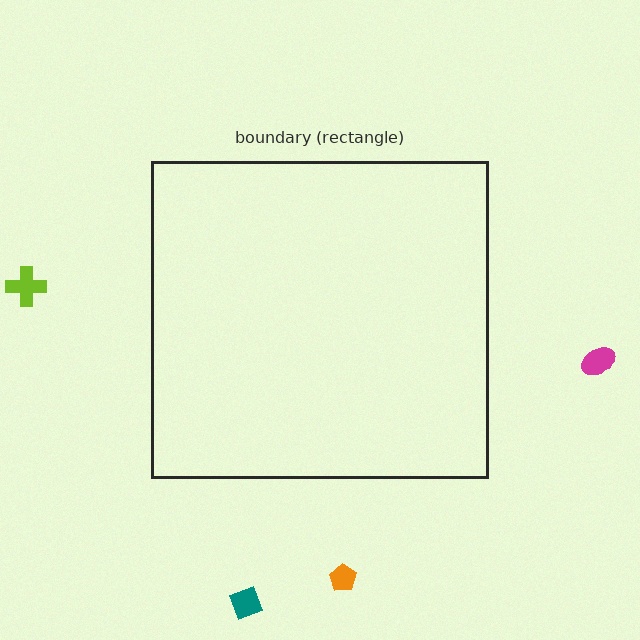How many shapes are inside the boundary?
0 inside, 4 outside.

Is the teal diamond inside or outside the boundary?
Outside.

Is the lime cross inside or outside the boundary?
Outside.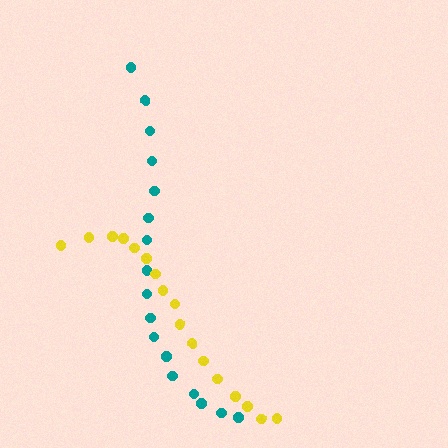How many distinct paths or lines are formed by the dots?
There are 2 distinct paths.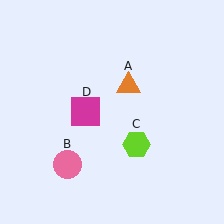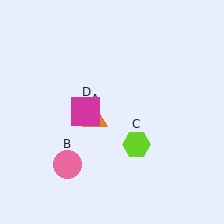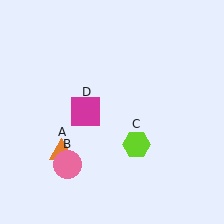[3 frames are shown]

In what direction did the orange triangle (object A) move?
The orange triangle (object A) moved down and to the left.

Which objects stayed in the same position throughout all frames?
Pink circle (object B) and lime hexagon (object C) and magenta square (object D) remained stationary.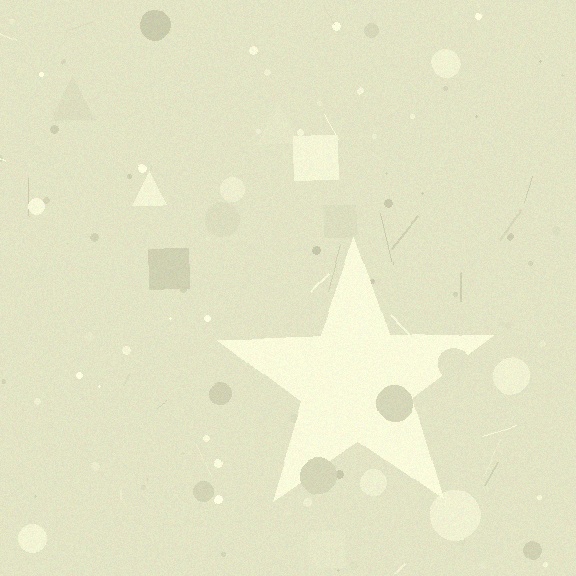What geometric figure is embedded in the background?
A star is embedded in the background.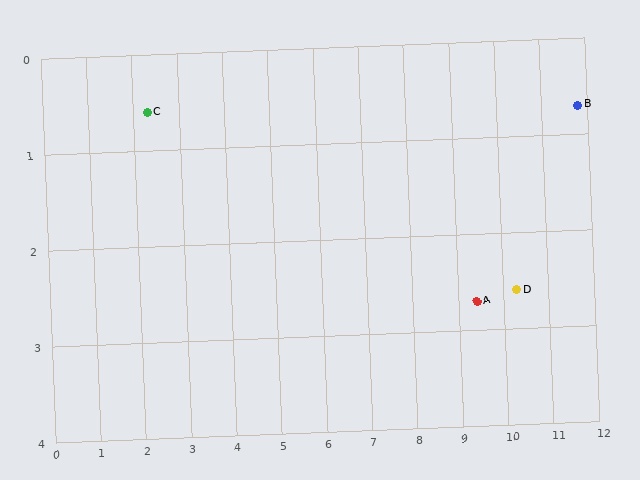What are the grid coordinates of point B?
Point B is at approximately (11.8, 0.7).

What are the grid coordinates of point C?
Point C is at approximately (2.3, 0.6).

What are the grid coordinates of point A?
Point A is at approximately (9.4, 2.7).